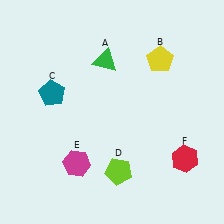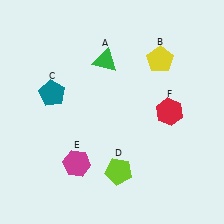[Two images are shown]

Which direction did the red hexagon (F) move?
The red hexagon (F) moved up.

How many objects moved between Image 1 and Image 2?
1 object moved between the two images.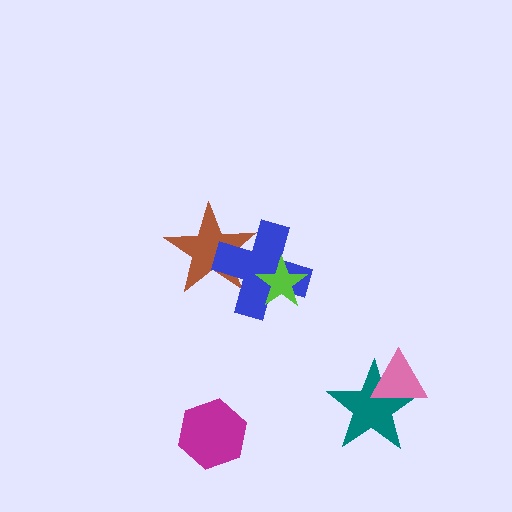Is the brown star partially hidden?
Yes, it is partially covered by another shape.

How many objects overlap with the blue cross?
2 objects overlap with the blue cross.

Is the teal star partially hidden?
Yes, it is partially covered by another shape.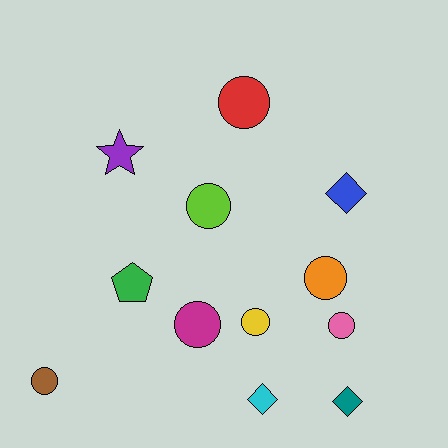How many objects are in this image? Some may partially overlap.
There are 12 objects.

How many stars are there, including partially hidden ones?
There is 1 star.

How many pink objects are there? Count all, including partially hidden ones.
There is 1 pink object.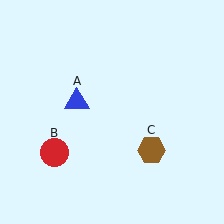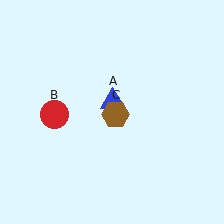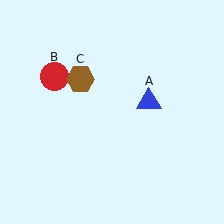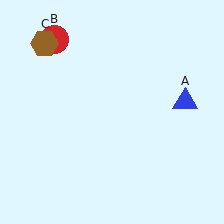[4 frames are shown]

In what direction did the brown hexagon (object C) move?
The brown hexagon (object C) moved up and to the left.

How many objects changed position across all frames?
3 objects changed position: blue triangle (object A), red circle (object B), brown hexagon (object C).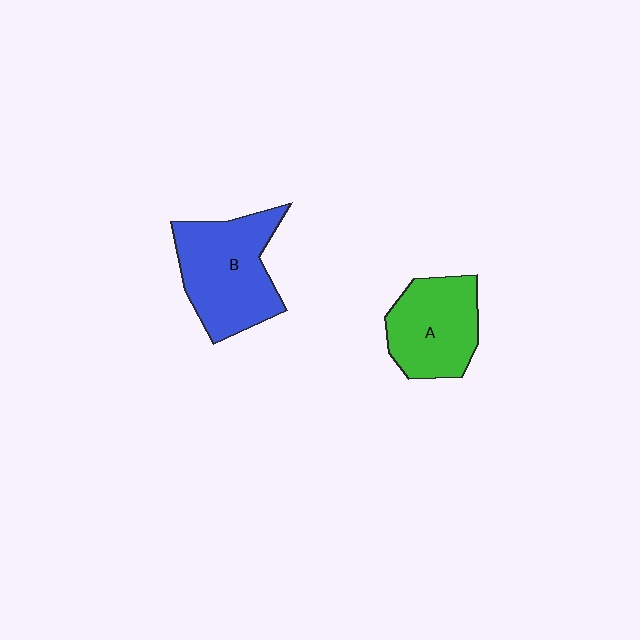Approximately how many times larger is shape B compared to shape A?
Approximately 1.3 times.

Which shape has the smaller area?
Shape A (green).